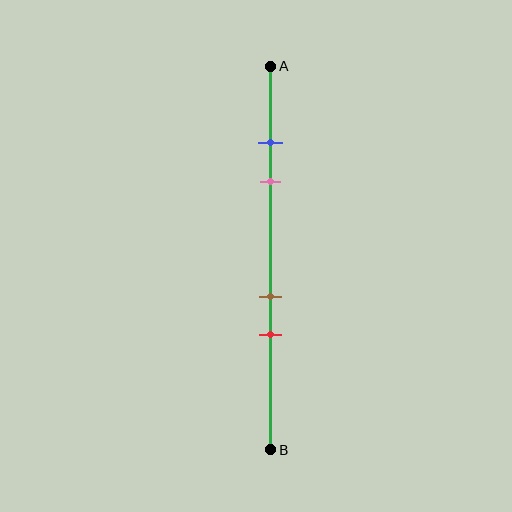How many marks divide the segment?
There are 4 marks dividing the segment.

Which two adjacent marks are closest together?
The blue and pink marks are the closest adjacent pair.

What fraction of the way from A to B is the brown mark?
The brown mark is approximately 60% (0.6) of the way from A to B.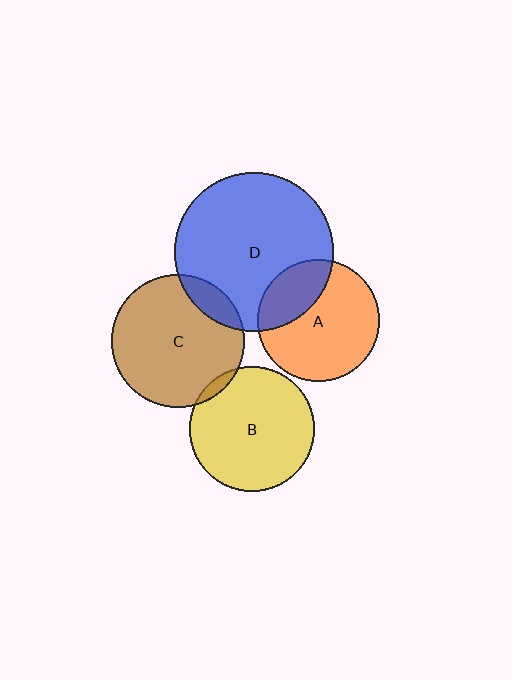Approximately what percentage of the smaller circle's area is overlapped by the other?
Approximately 10%.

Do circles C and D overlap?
Yes.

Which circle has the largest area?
Circle D (blue).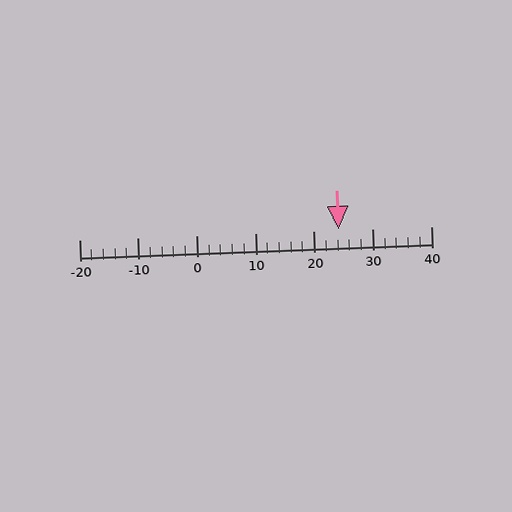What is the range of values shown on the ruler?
The ruler shows values from -20 to 40.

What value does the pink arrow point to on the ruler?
The pink arrow points to approximately 24.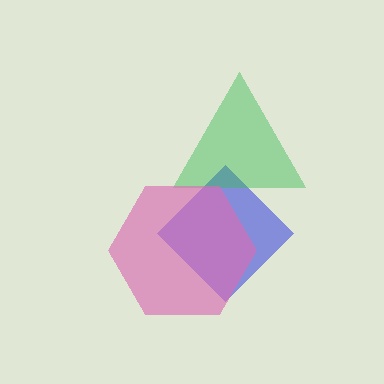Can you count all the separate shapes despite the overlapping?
Yes, there are 3 separate shapes.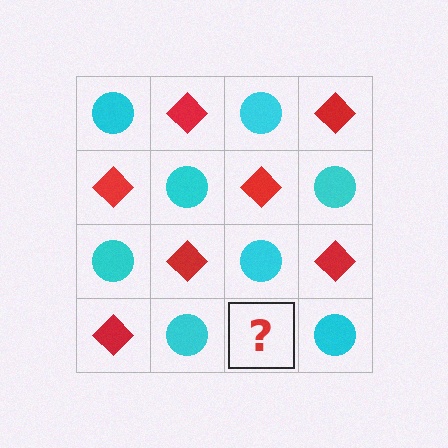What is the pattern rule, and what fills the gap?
The rule is that it alternates cyan circle and red diamond in a checkerboard pattern. The gap should be filled with a red diamond.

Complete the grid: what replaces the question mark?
The question mark should be replaced with a red diamond.